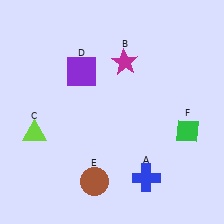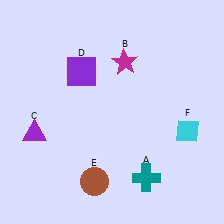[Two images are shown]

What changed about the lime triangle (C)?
In Image 1, C is lime. In Image 2, it changed to purple.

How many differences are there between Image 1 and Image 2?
There are 3 differences between the two images.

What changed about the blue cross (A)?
In Image 1, A is blue. In Image 2, it changed to teal.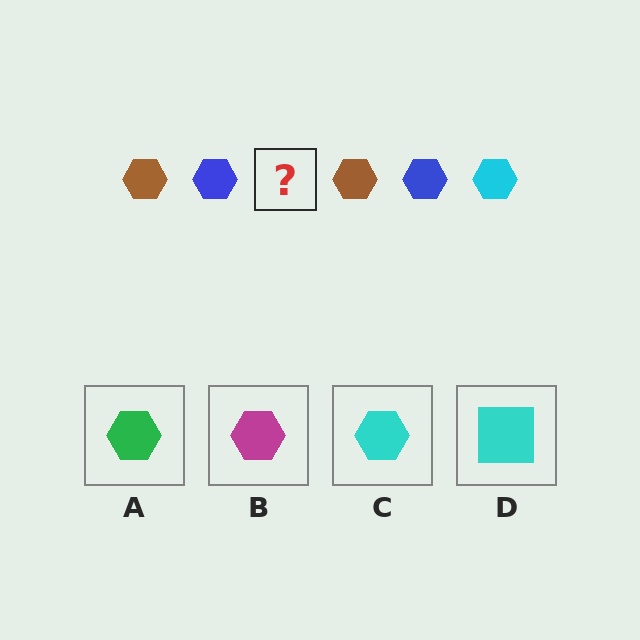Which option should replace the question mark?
Option C.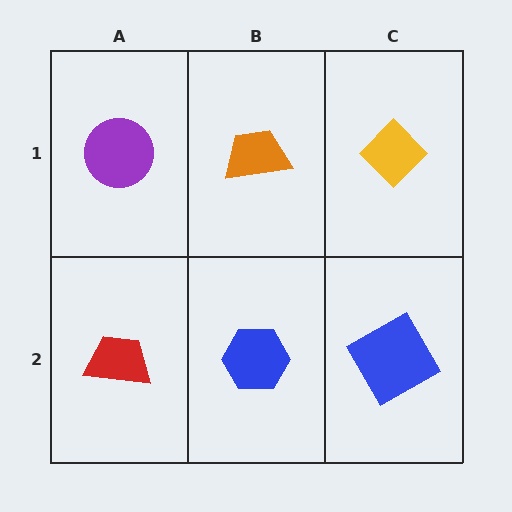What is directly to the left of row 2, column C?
A blue hexagon.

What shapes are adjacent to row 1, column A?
A red trapezoid (row 2, column A), an orange trapezoid (row 1, column B).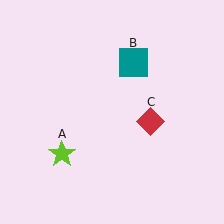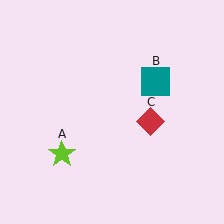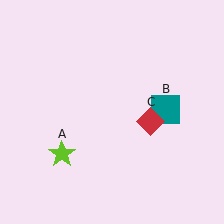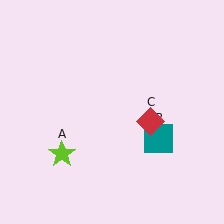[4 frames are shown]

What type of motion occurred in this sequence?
The teal square (object B) rotated clockwise around the center of the scene.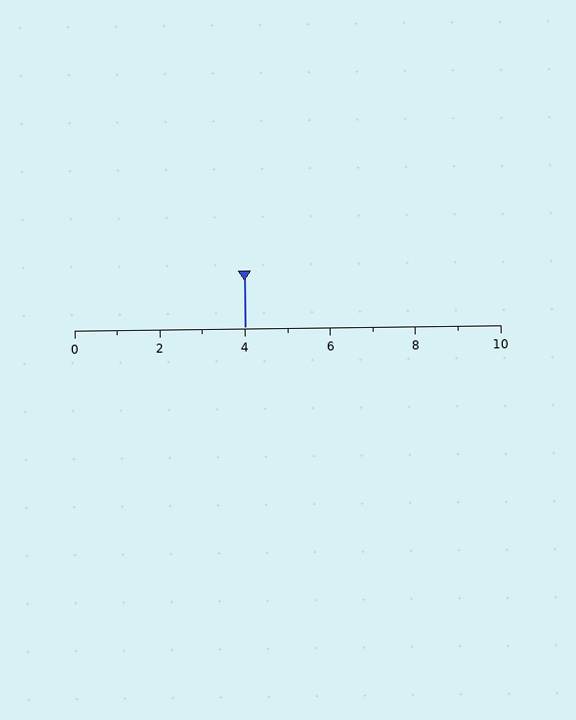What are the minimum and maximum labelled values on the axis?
The axis runs from 0 to 10.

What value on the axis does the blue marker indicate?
The marker indicates approximately 4.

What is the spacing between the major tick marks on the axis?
The major ticks are spaced 2 apart.